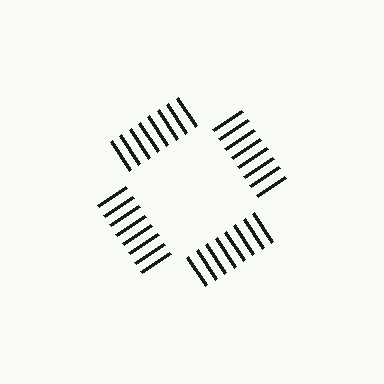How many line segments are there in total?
32 — 8 along each of the 4 edges.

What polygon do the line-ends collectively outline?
An illusory square — the line segments terminate on its edges but no continuous stroke is drawn.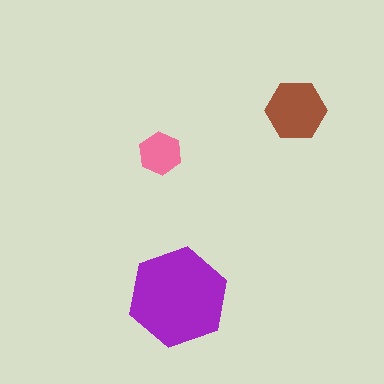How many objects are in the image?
There are 3 objects in the image.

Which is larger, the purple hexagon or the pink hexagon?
The purple one.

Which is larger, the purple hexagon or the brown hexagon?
The purple one.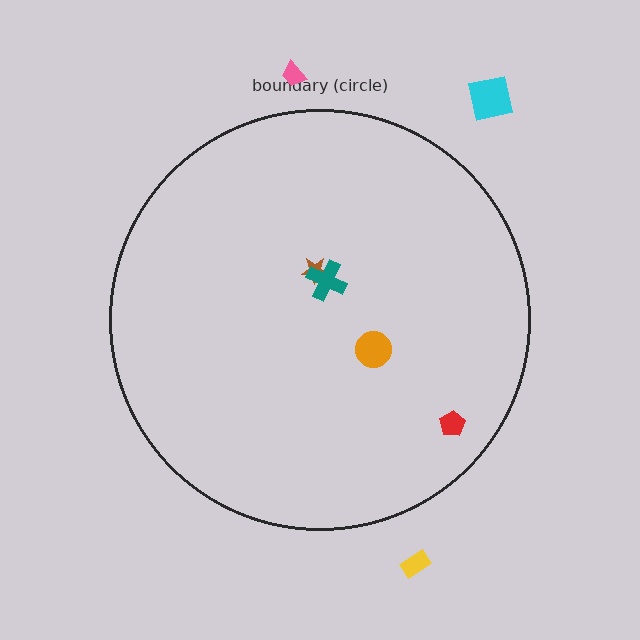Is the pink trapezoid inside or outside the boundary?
Outside.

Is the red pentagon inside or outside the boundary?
Inside.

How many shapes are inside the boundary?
4 inside, 3 outside.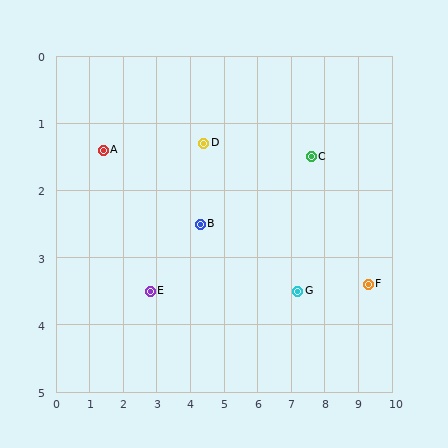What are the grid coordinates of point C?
Point C is at approximately (7.6, 1.5).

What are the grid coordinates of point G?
Point G is at approximately (7.2, 3.5).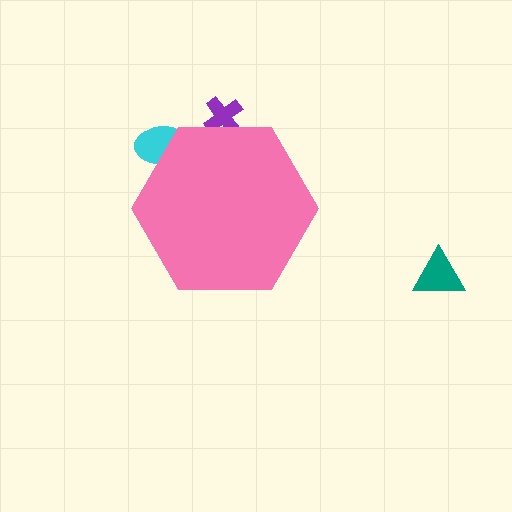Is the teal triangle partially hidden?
No, the teal triangle is fully visible.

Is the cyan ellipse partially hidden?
Yes, the cyan ellipse is partially hidden behind the pink hexagon.